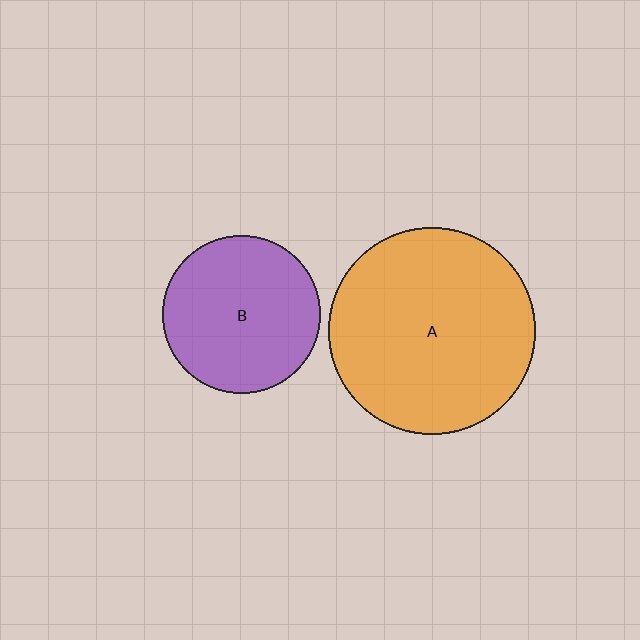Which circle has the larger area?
Circle A (orange).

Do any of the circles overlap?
No, none of the circles overlap.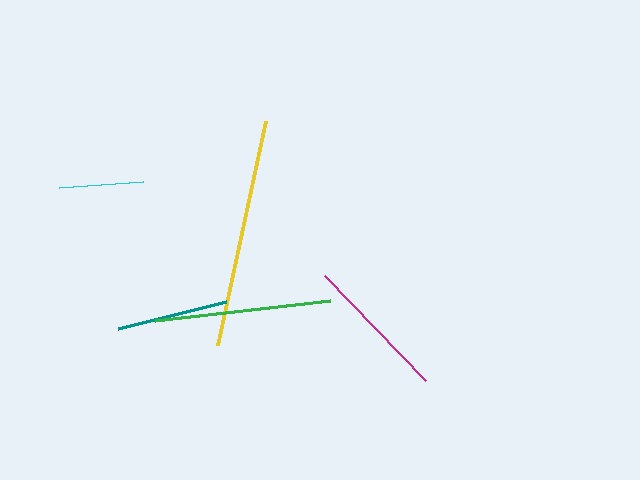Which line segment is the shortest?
The cyan line is the shortest at approximately 84 pixels.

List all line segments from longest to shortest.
From longest to shortest: yellow, green, magenta, teal, cyan.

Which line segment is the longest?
The yellow line is the longest at approximately 229 pixels.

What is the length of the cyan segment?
The cyan segment is approximately 84 pixels long.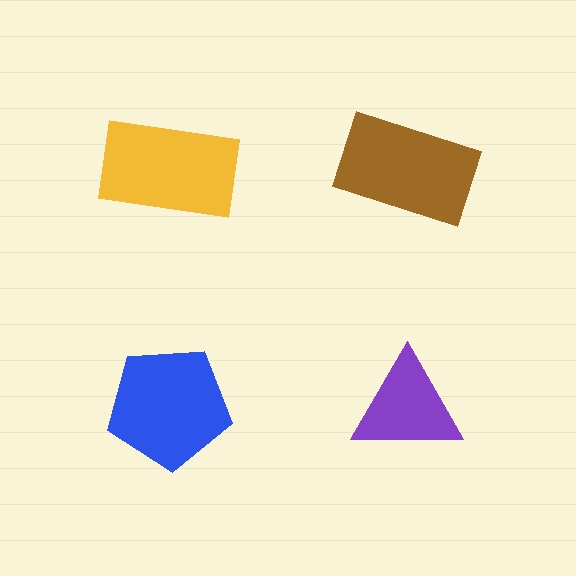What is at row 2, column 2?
A purple triangle.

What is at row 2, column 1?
A blue pentagon.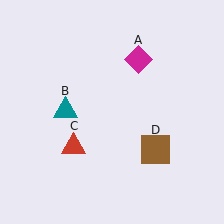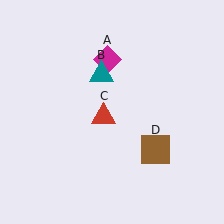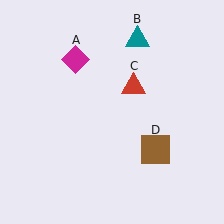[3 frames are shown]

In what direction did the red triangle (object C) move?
The red triangle (object C) moved up and to the right.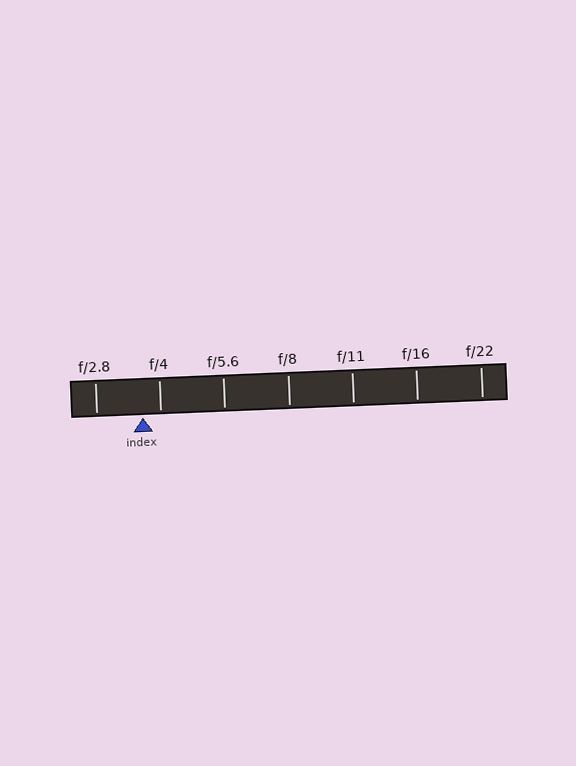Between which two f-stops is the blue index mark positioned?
The index mark is between f/2.8 and f/4.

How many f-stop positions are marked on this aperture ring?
There are 7 f-stop positions marked.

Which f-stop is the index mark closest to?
The index mark is closest to f/4.